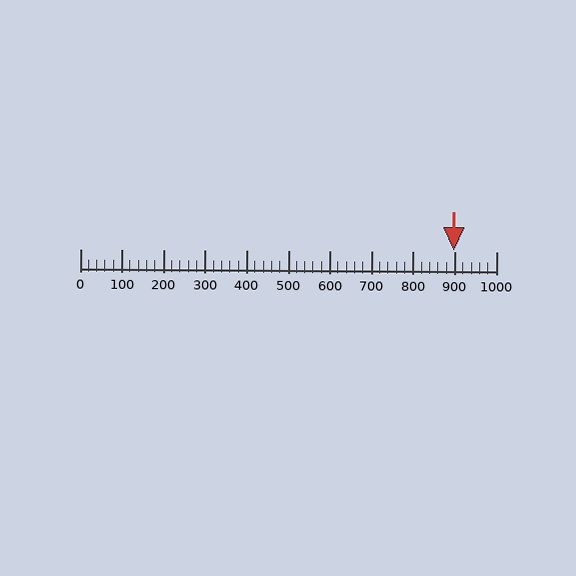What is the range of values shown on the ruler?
The ruler shows values from 0 to 1000.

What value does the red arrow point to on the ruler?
The red arrow points to approximately 897.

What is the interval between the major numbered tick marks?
The major tick marks are spaced 100 units apart.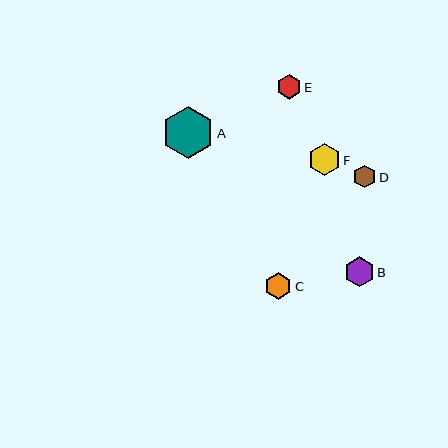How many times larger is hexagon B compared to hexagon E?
Hexagon B is approximately 1.2 times the size of hexagon E.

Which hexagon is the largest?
Hexagon A is the largest with a size of approximately 52 pixels.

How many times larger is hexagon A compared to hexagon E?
Hexagon A is approximately 2.1 times the size of hexagon E.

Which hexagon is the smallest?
Hexagon D is the smallest with a size of approximately 23 pixels.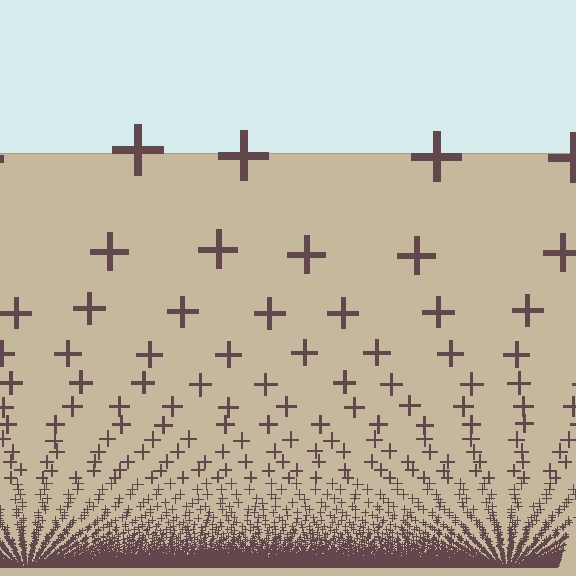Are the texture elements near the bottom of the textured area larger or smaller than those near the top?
Smaller. The gradient is inverted — elements near the bottom are smaller and denser.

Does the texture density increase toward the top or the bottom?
Density increases toward the bottom.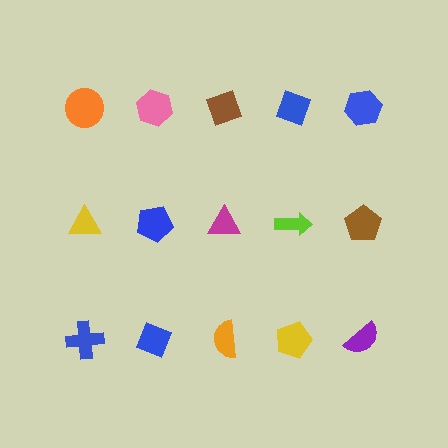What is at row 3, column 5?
A purple semicircle.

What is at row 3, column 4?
A yellow pentagon.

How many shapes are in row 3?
5 shapes.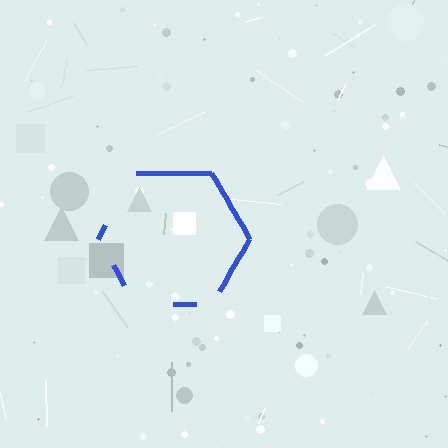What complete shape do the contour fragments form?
The contour fragments form a hexagon.